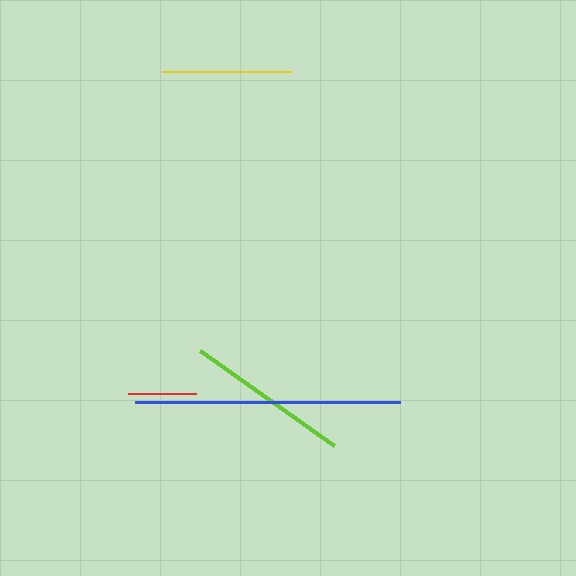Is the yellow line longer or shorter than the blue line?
The blue line is longer than the yellow line.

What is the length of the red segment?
The red segment is approximately 68 pixels long.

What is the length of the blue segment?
The blue segment is approximately 265 pixels long.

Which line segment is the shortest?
The red line is the shortest at approximately 68 pixels.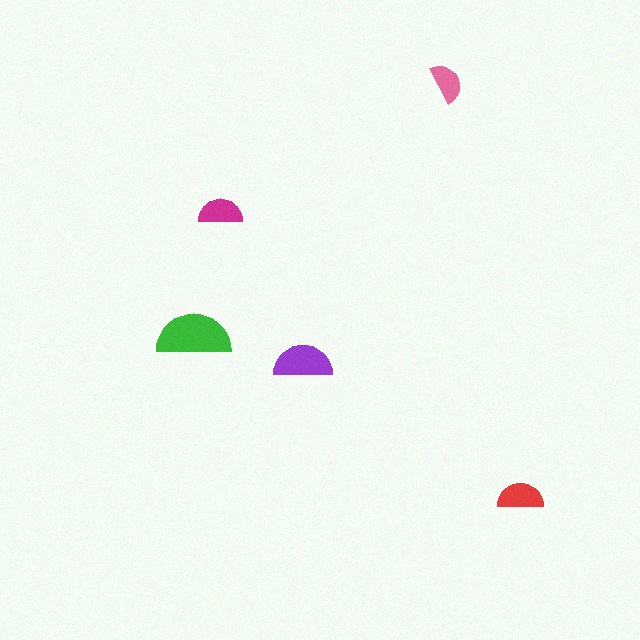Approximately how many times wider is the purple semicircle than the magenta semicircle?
About 1.5 times wider.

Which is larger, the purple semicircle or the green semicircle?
The green one.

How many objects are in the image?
There are 5 objects in the image.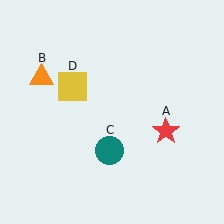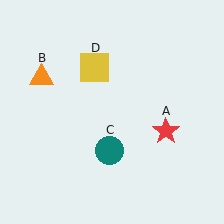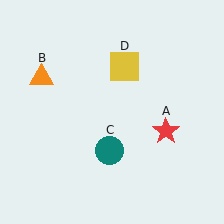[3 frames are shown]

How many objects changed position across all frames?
1 object changed position: yellow square (object D).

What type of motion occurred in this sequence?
The yellow square (object D) rotated clockwise around the center of the scene.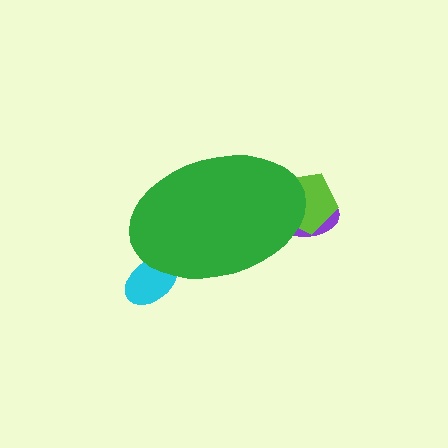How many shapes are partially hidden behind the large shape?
3 shapes are partially hidden.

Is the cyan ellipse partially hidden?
Yes, the cyan ellipse is partially hidden behind the green ellipse.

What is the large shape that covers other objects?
A green ellipse.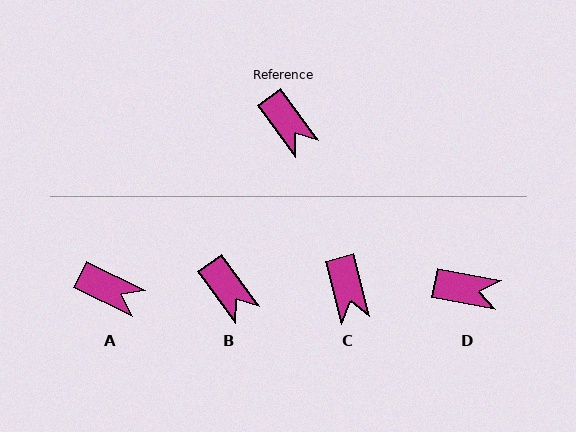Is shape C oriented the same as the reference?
No, it is off by about 22 degrees.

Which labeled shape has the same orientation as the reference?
B.